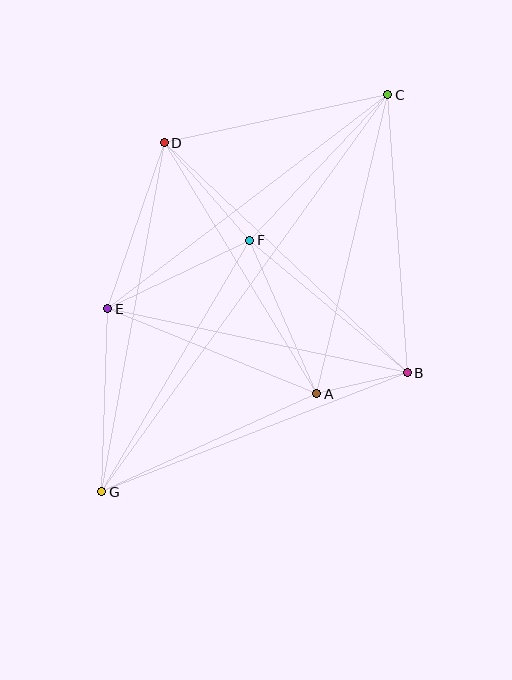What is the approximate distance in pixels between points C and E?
The distance between C and E is approximately 352 pixels.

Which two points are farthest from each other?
Points C and G are farthest from each other.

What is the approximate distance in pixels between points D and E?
The distance between D and E is approximately 175 pixels.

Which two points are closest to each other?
Points A and B are closest to each other.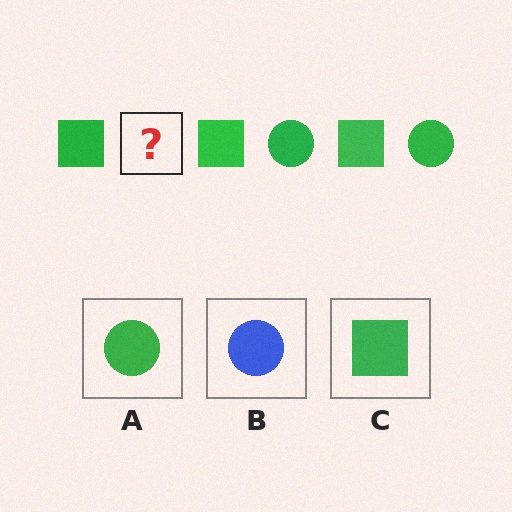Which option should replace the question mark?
Option A.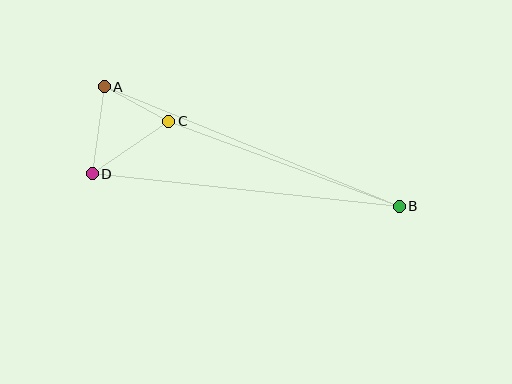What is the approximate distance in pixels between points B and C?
The distance between B and C is approximately 245 pixels.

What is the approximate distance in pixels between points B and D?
The distance between B and D is approximately 308 pixels.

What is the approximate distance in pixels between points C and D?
The distance between C and D is approximately 93 pixels.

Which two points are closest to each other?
Points A and C are closest to each other.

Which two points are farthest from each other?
Points A and B are farthest from each other.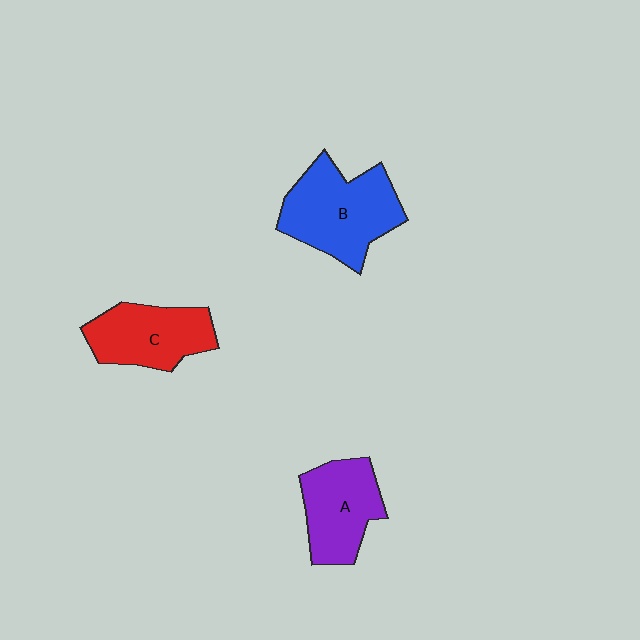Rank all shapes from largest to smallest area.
From largest to smallest: B (blue), C (red), A (purple).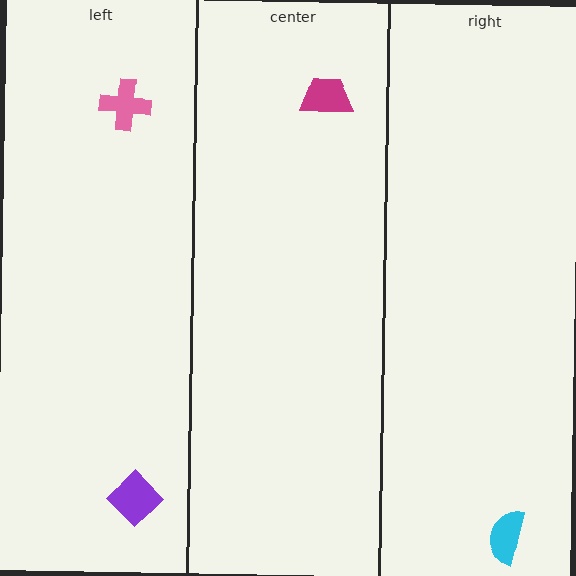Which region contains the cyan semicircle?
The right region.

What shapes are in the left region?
The purple diamond, the pink cross.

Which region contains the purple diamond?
The left region.